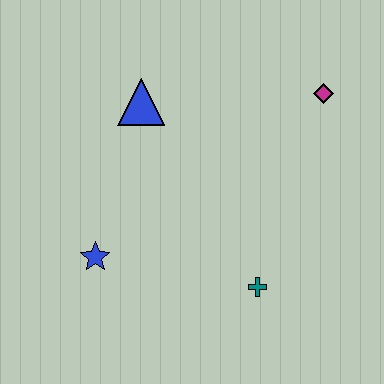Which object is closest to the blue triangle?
The blue star is closest to the blue triangle.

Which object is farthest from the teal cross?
The blue triangle is farthest from the teal cross.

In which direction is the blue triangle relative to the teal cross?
The blue triangle is above the teal cross.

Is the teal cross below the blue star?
Yes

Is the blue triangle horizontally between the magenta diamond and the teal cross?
No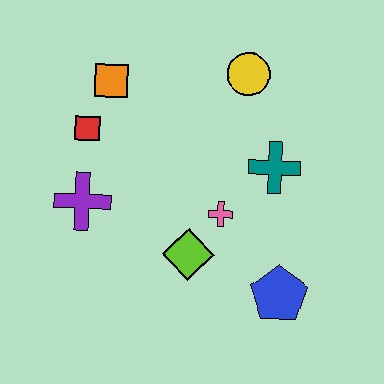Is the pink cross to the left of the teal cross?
Yes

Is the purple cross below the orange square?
Yes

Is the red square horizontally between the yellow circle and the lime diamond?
No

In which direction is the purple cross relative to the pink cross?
The purple cross is to the left of the pink cross.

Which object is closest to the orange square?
The red square is closest to the orange square.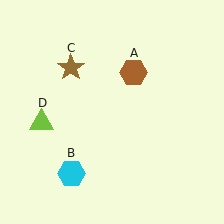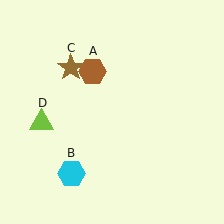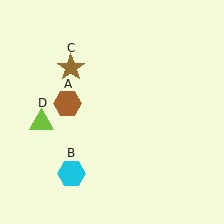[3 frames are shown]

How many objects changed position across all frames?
1 object changed position: brown hexagon (object A).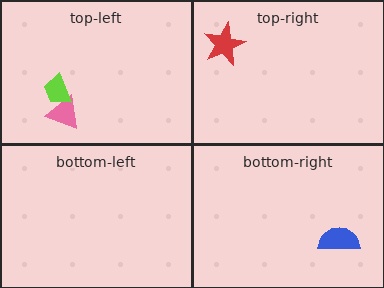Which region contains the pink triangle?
The top-left region.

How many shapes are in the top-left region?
2.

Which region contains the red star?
The top-right region.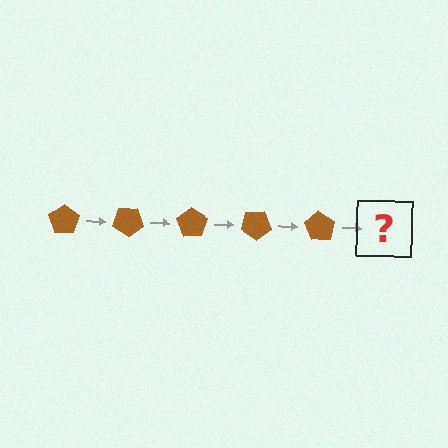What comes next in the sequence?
The next element should be a brown pentagon rotated 175 degrees.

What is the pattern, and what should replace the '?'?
The pattern is that the pentagon rotates 35 degrees each step. The '?' should be a brown pentagon rotated 175 degrees.